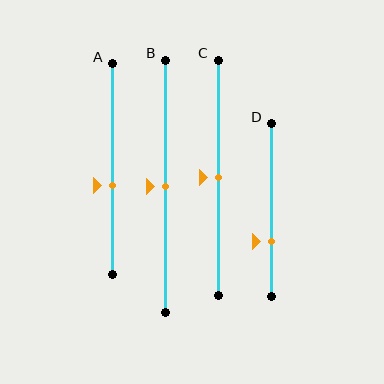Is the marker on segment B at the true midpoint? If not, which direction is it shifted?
Yes, the marker on segment B is at the true midpoint.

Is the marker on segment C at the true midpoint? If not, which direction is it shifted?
Yes, the marker on segment C is at the true midpoint.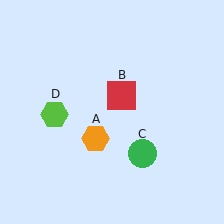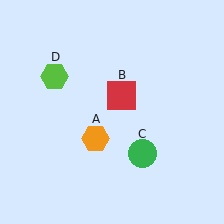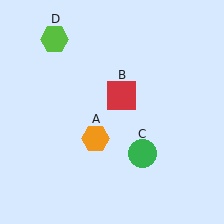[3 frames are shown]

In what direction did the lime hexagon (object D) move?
The lime hexagon (object D) moved up.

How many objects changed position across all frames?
1 object changed position: lime hexagon (object D).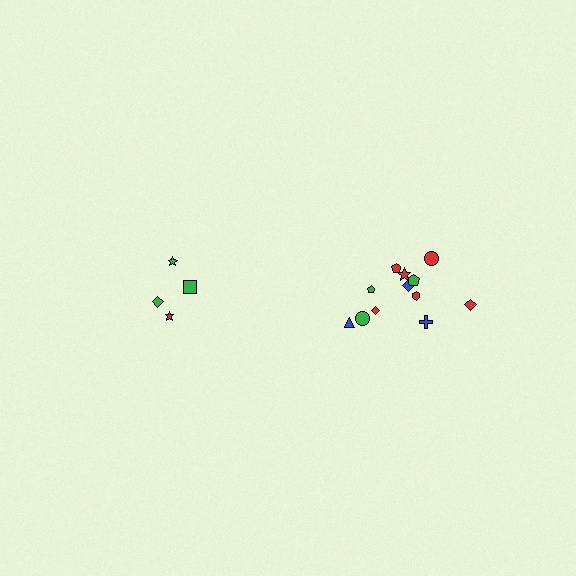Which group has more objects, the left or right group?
The right group.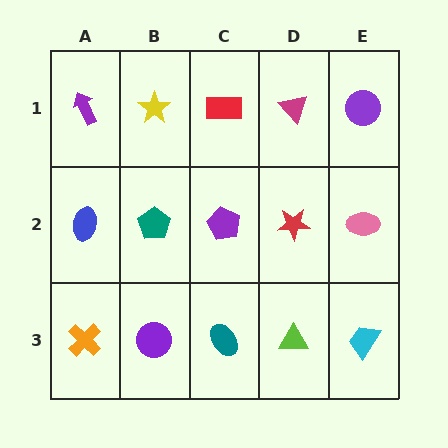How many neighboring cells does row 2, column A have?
3.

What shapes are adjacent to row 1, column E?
A pink ellipse (row 2, column E), a magenta triangle (row 1, column D).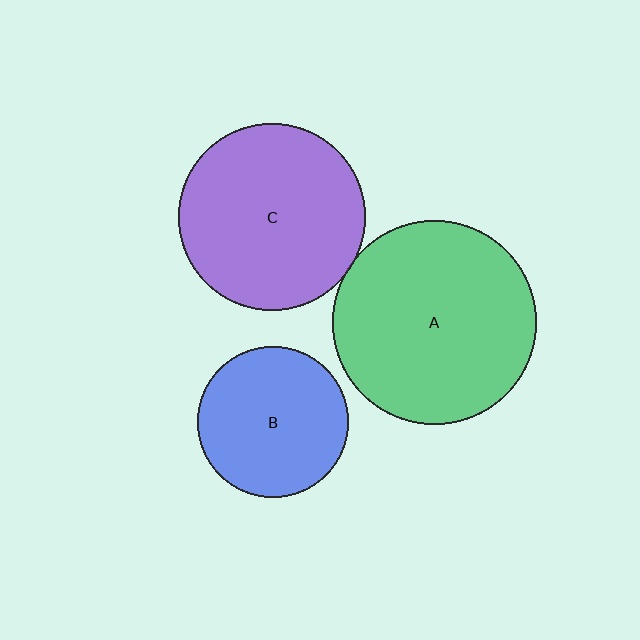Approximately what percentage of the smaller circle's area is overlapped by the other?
Approximately 5%.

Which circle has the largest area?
Circle A (green).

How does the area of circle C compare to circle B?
Approximately 1.5 times.